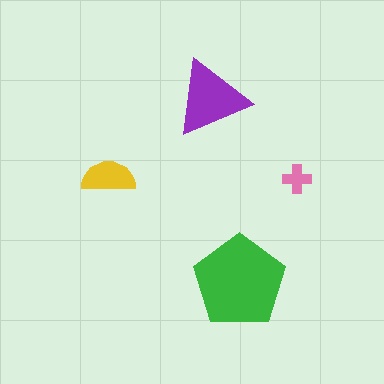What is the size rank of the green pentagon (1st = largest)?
1st.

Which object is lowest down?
The green pentagon is bottommost.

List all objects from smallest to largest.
The pink cross, the yellow semicircle, the purple triangle, the green pentagon.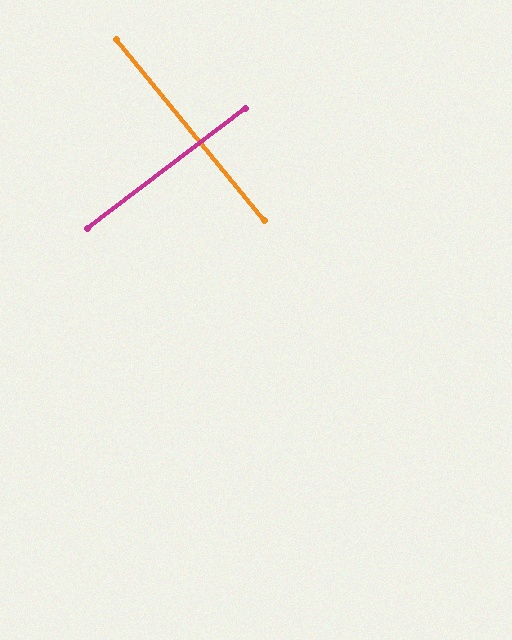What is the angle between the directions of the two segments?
Approximately 88 degrees.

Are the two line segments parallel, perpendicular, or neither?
Perpendicular — they meet at approximately 88°.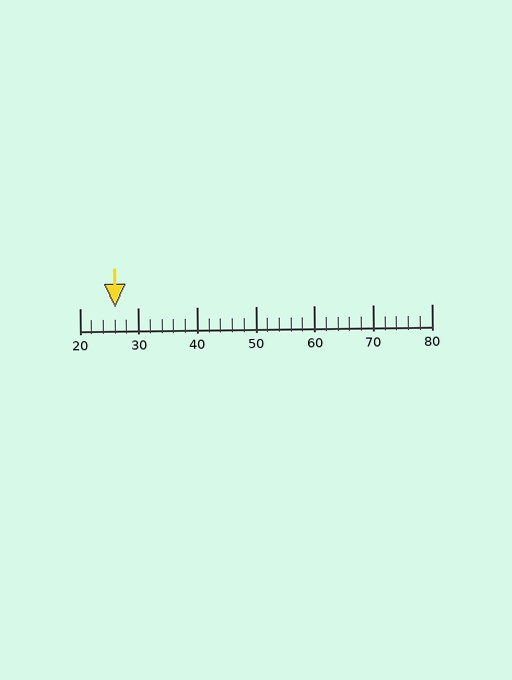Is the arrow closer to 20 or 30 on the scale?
The arrow is closer to 30.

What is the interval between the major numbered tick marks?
The major tick marks are spaced 10 units apart.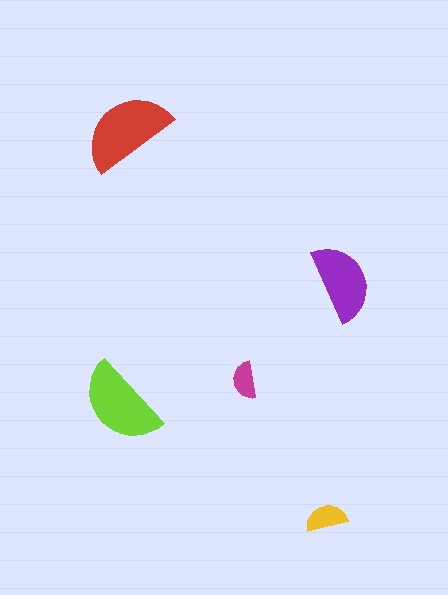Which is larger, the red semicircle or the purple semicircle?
The red one.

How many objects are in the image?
There are 5 objects in the image.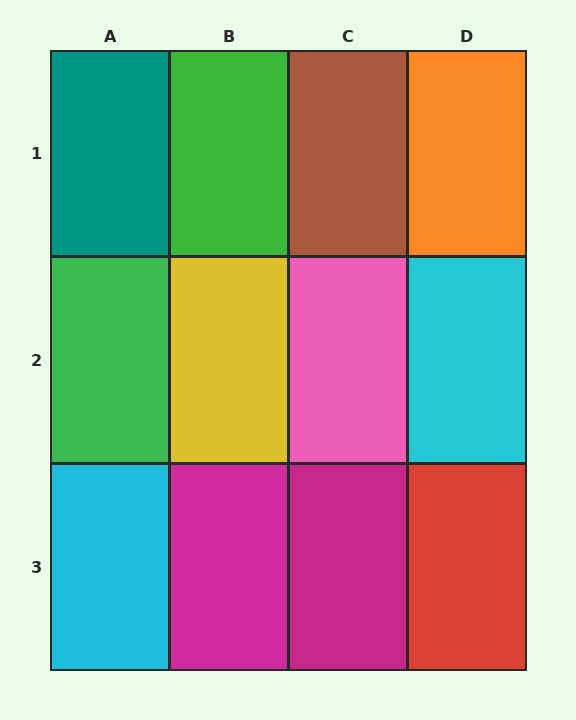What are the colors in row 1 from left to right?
Teal, green, brown, orange.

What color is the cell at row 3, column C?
Magenta.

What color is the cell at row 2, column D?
Cyan.